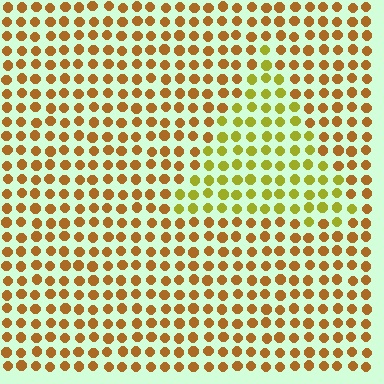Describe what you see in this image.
The image is filled with small brown elements in a uniform arrangement. A triangle-shaped region is visible where the elements are tinted to a slightly different hue, forming a subtle color boundary.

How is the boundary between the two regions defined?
The boundary is defined purely by a slight shift in hue (about 36 degrees). Spacing, size, and orientation are identical on both sides.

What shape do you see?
I see a triangle.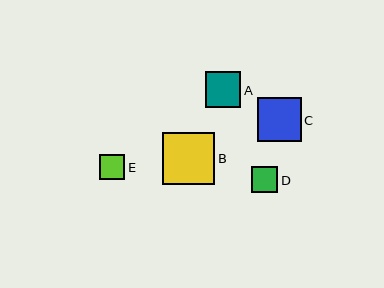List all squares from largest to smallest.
From largest to smallest: B, C, A, D, E.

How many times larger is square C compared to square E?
Square C is approximately 1.7 times the size of square E.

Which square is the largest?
Square B is the largest with a size of approximately 52 pixels.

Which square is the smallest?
Square E is the smallest with a size of approximately 25 pixels.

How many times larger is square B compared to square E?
Square B is approximately 2.1 times the size of square E.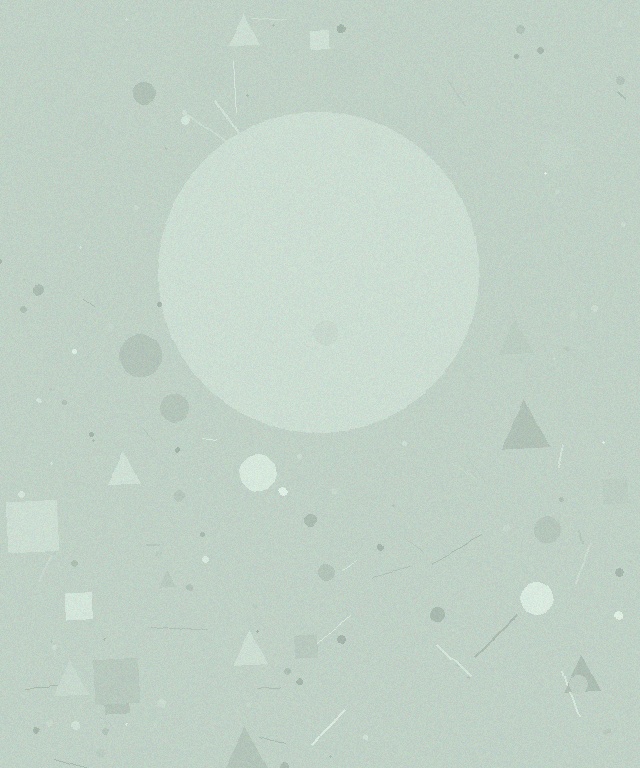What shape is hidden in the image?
A circle is hidden in the image.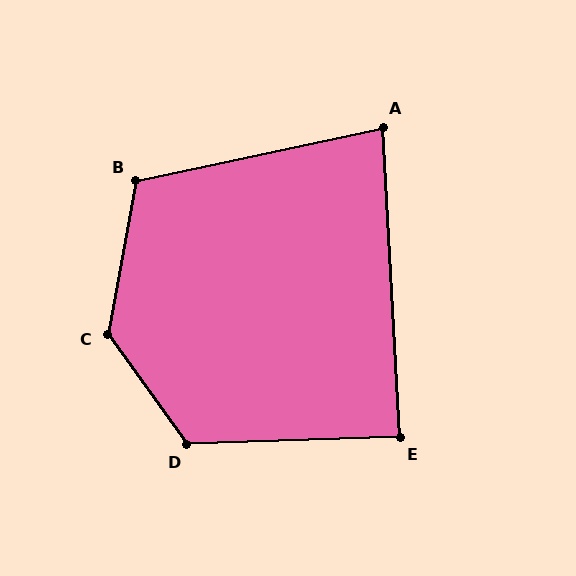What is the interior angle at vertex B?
Approximately 112 degrees (obtuse).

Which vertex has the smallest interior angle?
A, at approximately 81 degrees.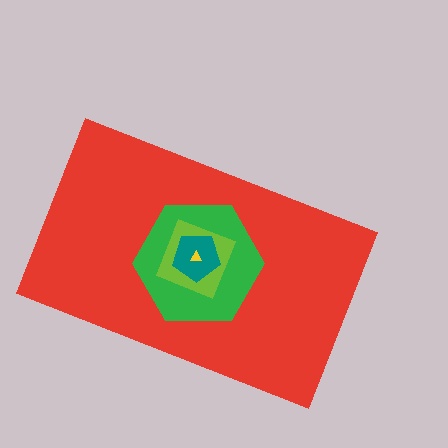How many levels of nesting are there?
5.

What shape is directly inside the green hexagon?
The lime diamond.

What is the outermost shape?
The red rectangle.